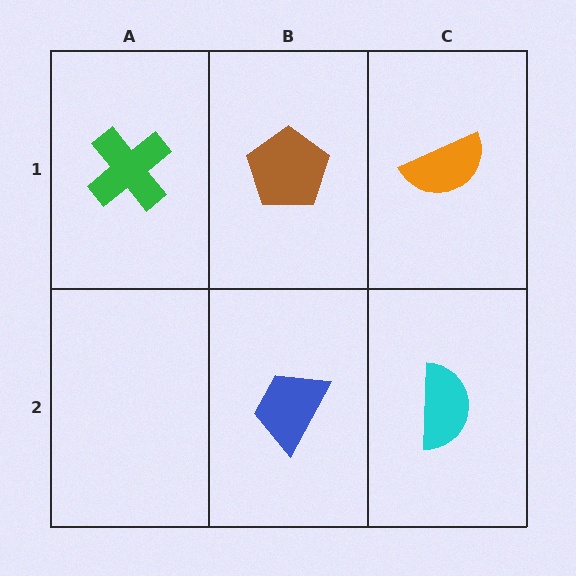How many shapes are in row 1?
3 shapes.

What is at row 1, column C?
An orange semicircle.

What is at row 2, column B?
A blue trapezoid.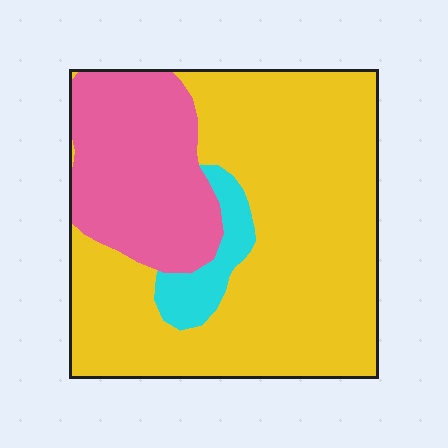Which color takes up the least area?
Cyan, at roughly 5%.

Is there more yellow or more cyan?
Yellow.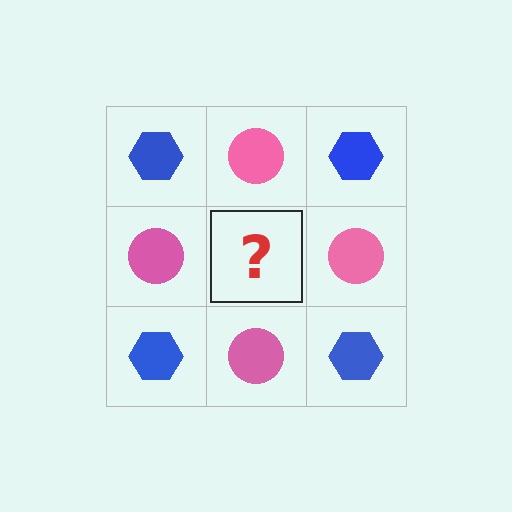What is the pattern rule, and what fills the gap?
The rule is that it alternates blue hexagon and pink circle in a checkerboard pattern. The gap should be filled with a blue hexagon.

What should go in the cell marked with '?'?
The missing cell should contain a blue hexagon.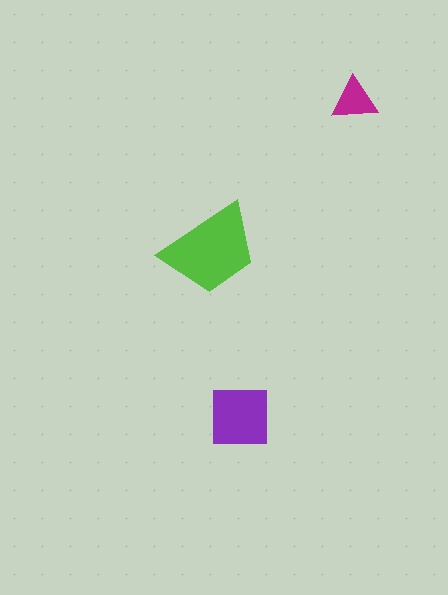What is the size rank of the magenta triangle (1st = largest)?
3rd.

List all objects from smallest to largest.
The magenta triangle, the purple square, the lime trapezoid.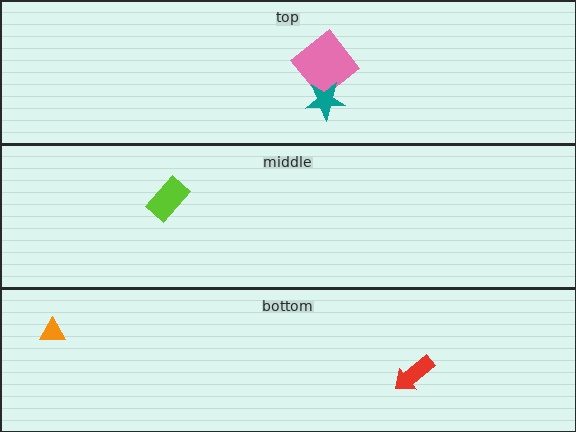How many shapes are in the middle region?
1.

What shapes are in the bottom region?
The red arrow, the orange triangle.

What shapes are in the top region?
The pink diamond, the teal star.